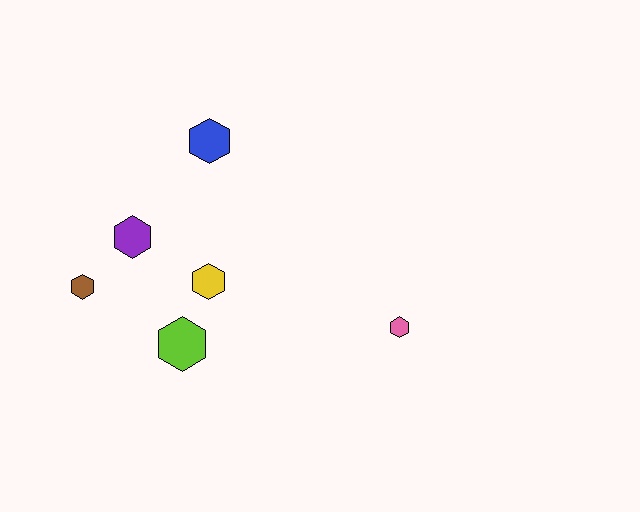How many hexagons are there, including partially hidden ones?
There are 6 hexagons.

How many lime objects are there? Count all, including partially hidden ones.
There is 1 lime object.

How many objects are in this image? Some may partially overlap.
There are 6 objects.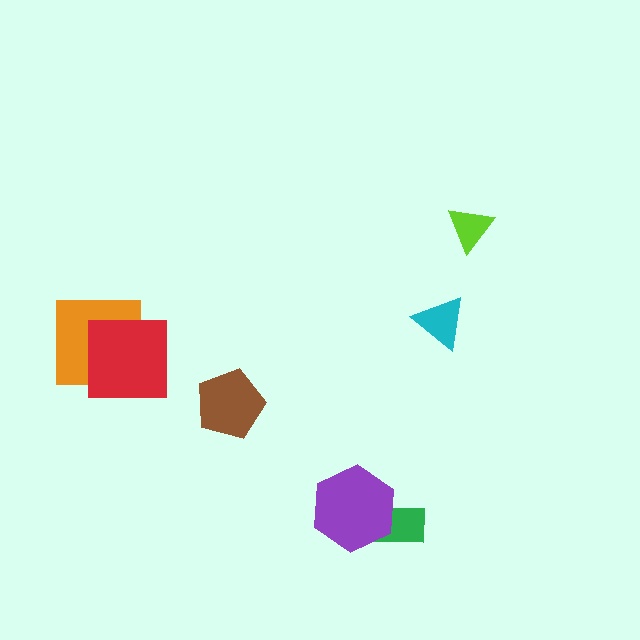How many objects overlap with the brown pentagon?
0 objects overlap with the brown pentagon.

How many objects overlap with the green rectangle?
1 object overlaps with the green rectangle.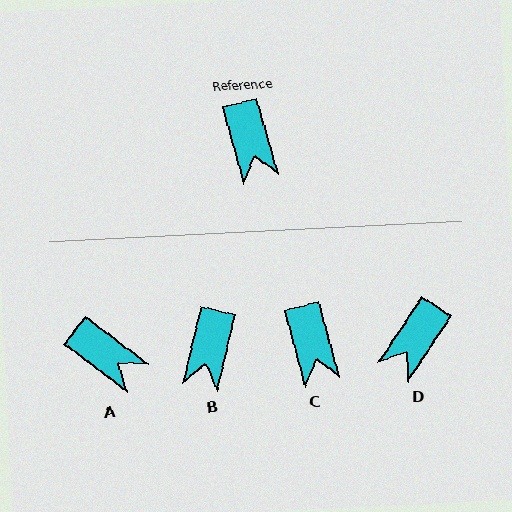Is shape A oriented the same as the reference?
No, it is off by about 37 degrees.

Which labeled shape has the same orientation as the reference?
C.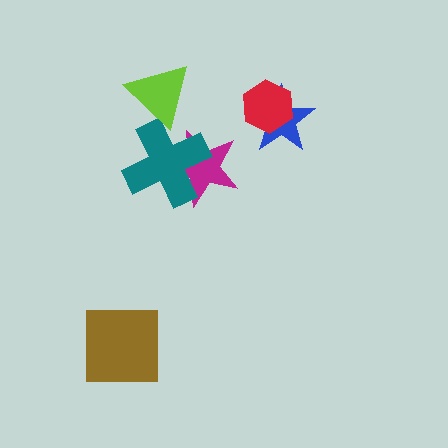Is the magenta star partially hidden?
Yes, it is partially covered by another shape.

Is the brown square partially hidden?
No, no other shape covers it.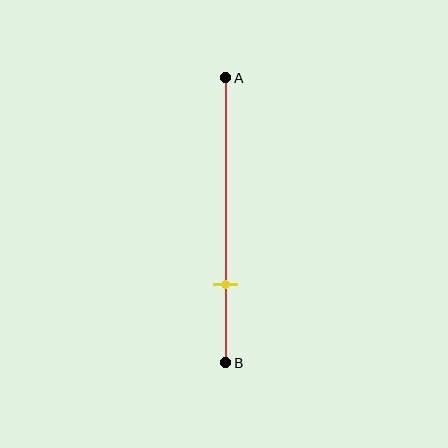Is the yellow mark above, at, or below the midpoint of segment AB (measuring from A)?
The yellow mark is below the midpoint of segment AB.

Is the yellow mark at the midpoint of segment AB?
No, the mark is at about 75% from A, not at the 50% midpoint.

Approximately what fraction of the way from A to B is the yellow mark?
The yellow mark is approximately 75% of the way from A to B.